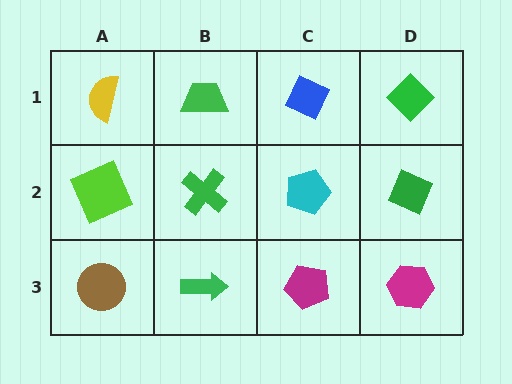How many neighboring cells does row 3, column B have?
3.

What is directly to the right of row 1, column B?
A blue diamond.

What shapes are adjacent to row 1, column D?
A green diamond (row 2, column D), a blue diamond (row 1, column C).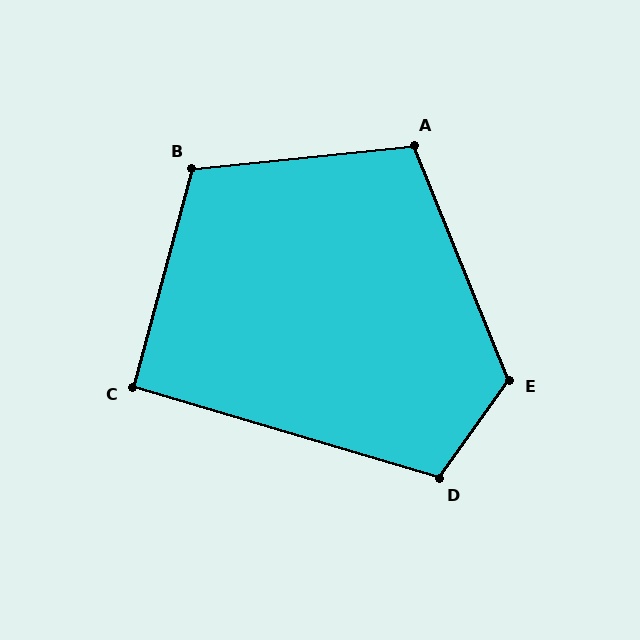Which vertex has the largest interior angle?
E, at approximately 123 degrees.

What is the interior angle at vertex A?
Approximately 106 degrees (obtuse).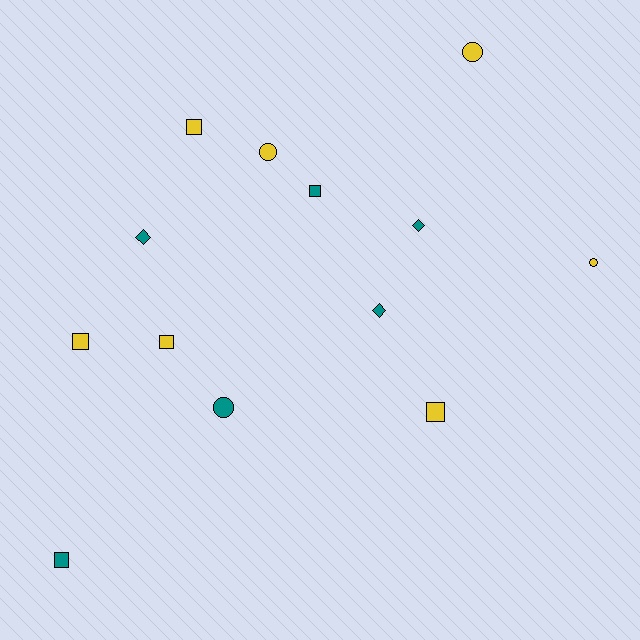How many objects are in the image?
There are 13 objects.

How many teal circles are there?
There is 1 teal circle.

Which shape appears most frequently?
Square, with 6 objects.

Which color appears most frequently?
Yellow, with 7 objects.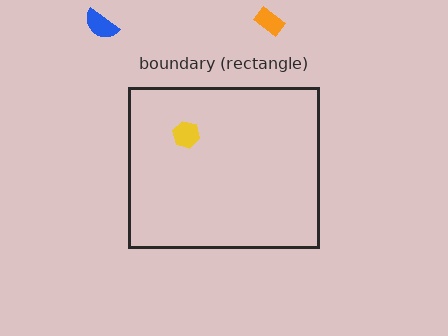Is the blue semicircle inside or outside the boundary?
Outside.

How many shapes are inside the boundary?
1 inside, 2 outside.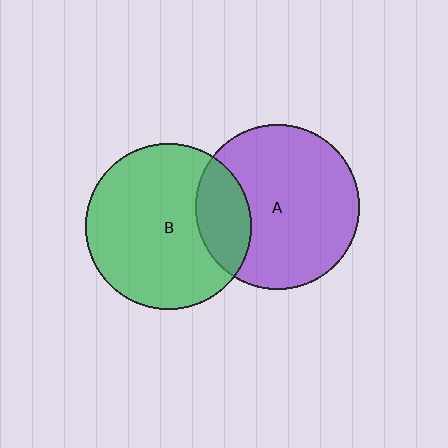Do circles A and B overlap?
Yes.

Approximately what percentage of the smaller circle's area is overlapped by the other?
Approximately 20%.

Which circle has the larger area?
Circle B (green).